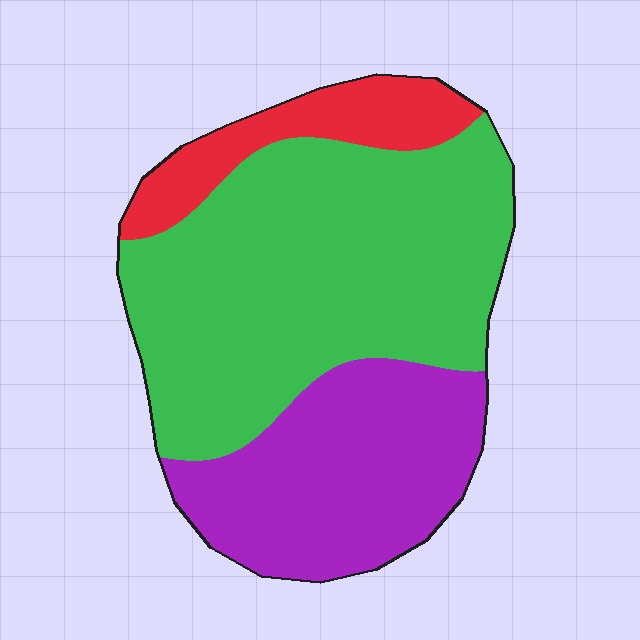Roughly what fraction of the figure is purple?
Purple covers roughly 30% of the figure.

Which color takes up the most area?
Green, at roughly 55%.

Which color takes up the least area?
Red, at roughly 15%.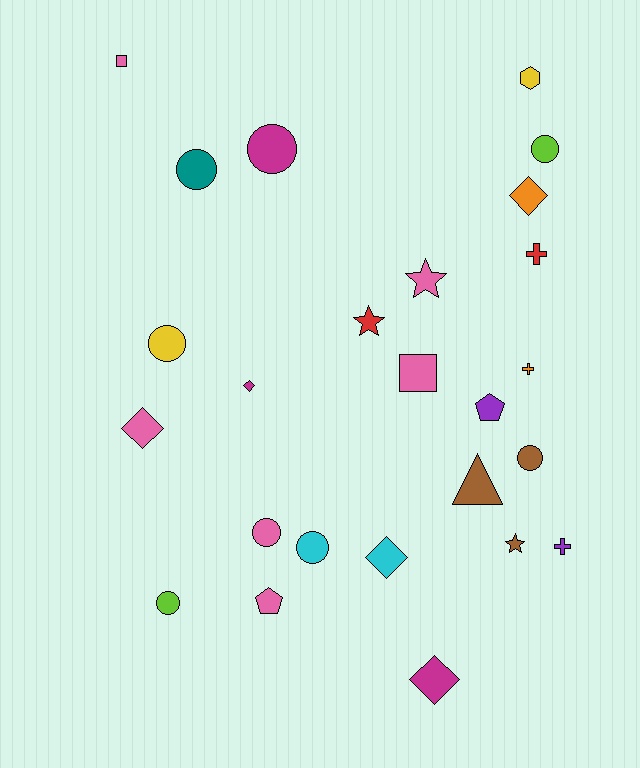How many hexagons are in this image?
There is 1 hexagon.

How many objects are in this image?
There are 25 objects.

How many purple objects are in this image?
There are 2 purple objects.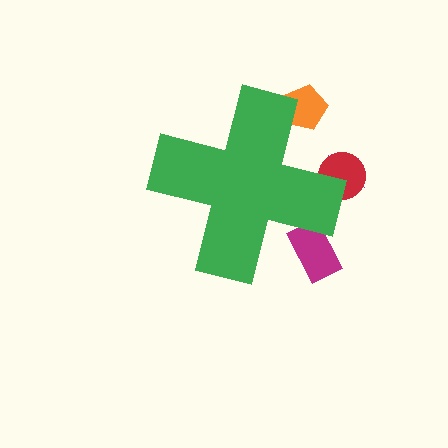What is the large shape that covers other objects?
A green cross.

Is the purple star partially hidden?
Yes, the purple star is partially hidden behind the green cross.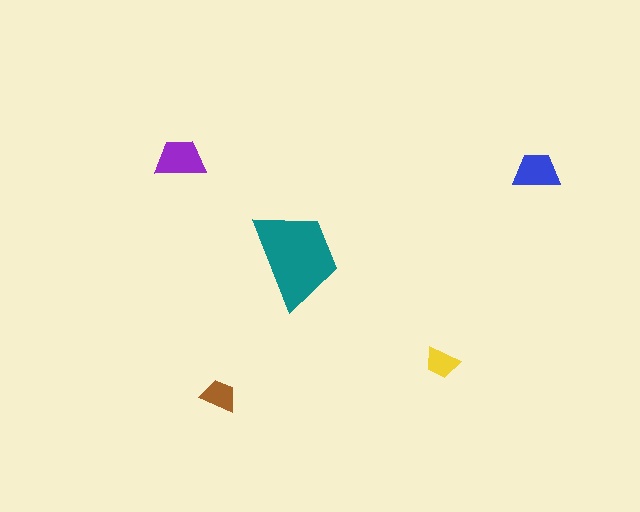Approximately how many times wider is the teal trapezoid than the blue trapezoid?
About 2 times wider.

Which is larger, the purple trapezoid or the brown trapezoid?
The purple one.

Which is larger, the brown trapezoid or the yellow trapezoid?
The brown one.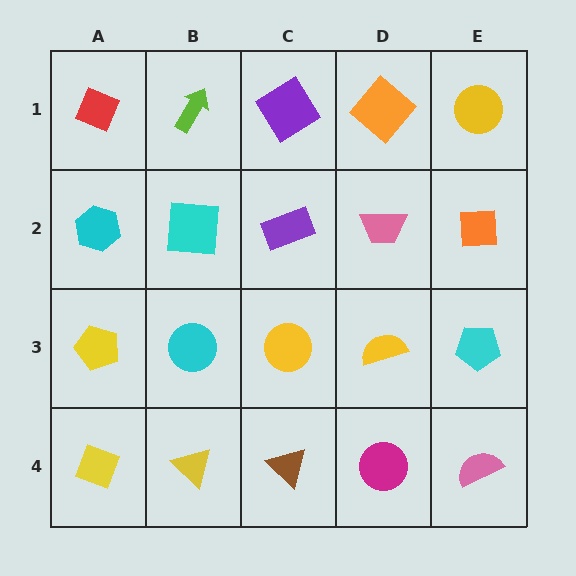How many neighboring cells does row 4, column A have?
2.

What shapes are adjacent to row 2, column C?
A purple diamond (row 1, column C), a yellow circle (row 3, column C), a cyan square (row 2, column B), a pink trapezoid (row 2, column D).